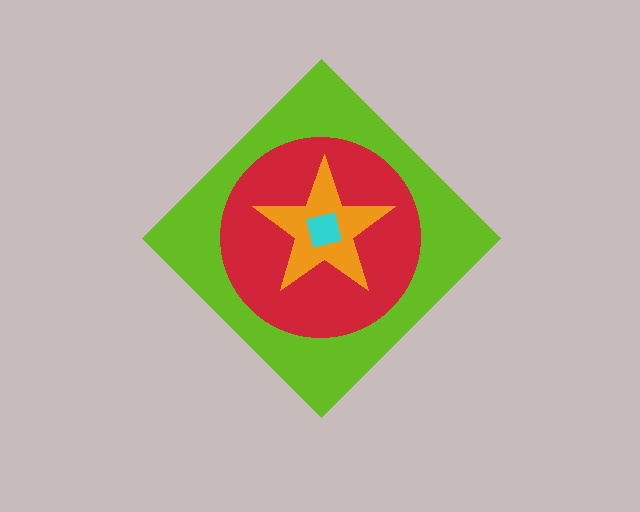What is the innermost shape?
The cyan square.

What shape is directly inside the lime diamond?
The red circle.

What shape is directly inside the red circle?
The orange star.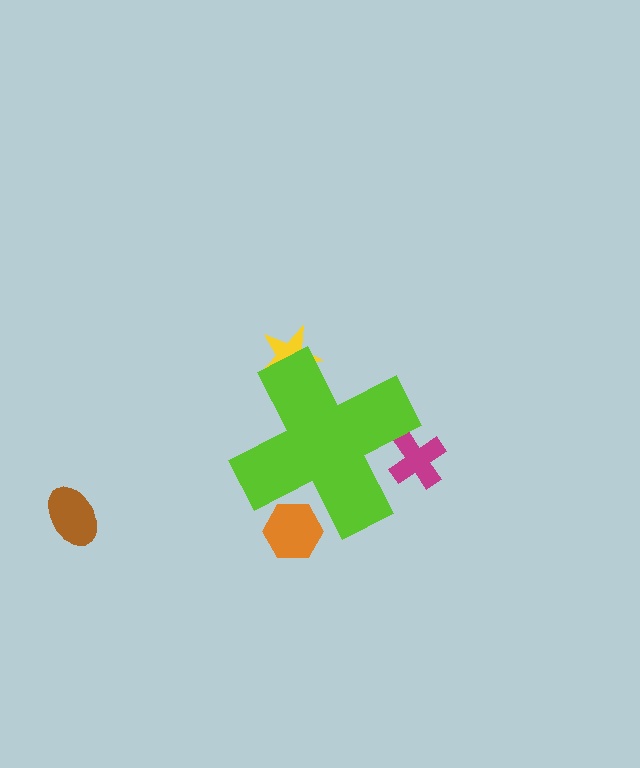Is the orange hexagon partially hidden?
Yes, the orange hexagon is partially hidden behind the lime cross.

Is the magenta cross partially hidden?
Yes, the magenta cross is partially hidden behind the lime cross.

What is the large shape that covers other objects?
A lime cross.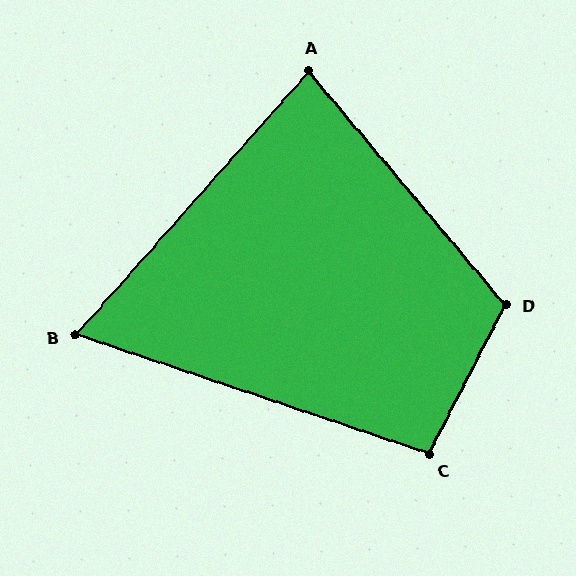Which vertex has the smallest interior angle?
B, at approximately 67 degrees.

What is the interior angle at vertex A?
Approximately 82 degrees (acute).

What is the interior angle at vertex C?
Approximately 98 degrees (obtuse).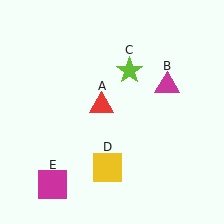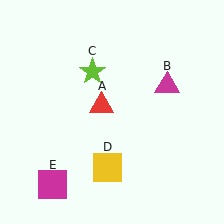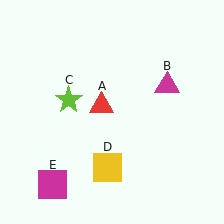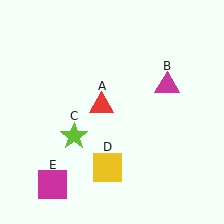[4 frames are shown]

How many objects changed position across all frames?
1 object changed position: lime star (object C).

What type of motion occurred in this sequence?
The lime star (object C) rotated counterclockwise around the center of the scene.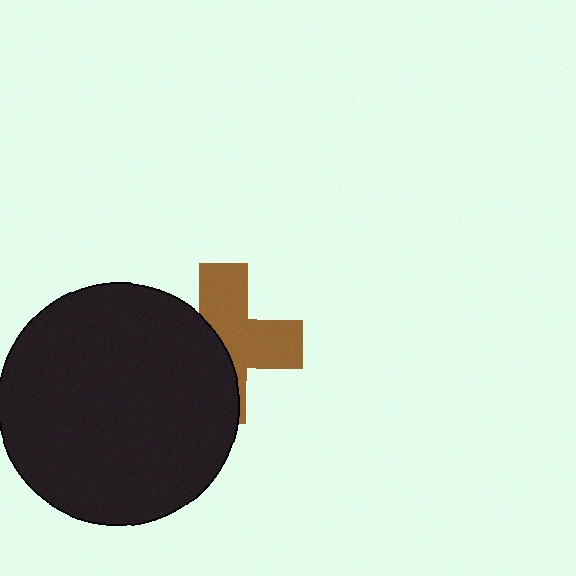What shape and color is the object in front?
The object in front is a black circle.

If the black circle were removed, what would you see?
You would see the complete brown cross.